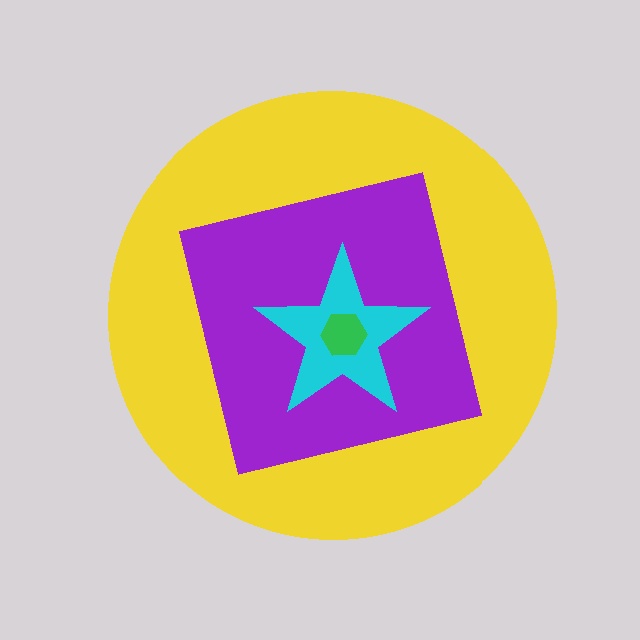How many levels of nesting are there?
4.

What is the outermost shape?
The yellow circle.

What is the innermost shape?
The green hexagon.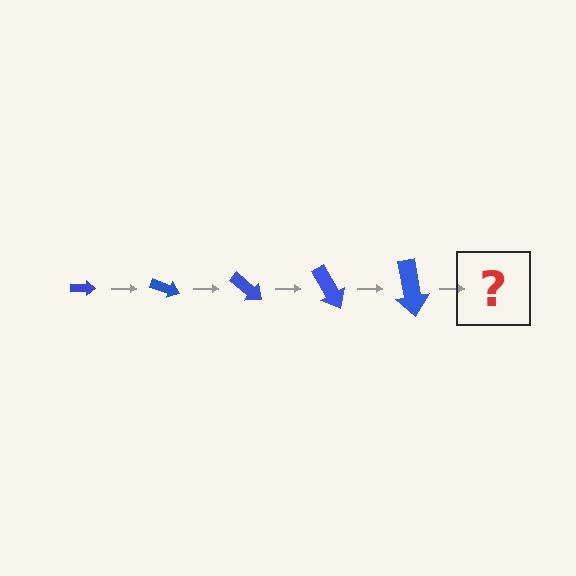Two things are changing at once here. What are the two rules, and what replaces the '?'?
The two rules are that the arrow grows larger each step and it rotates 20 degrees each step. The '?' should be an arrow, larger than the previous one and rotated 100 degrees from the start.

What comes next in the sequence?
The next element should be an arrow, larger than the previous one and rotated 100 degrees from the start.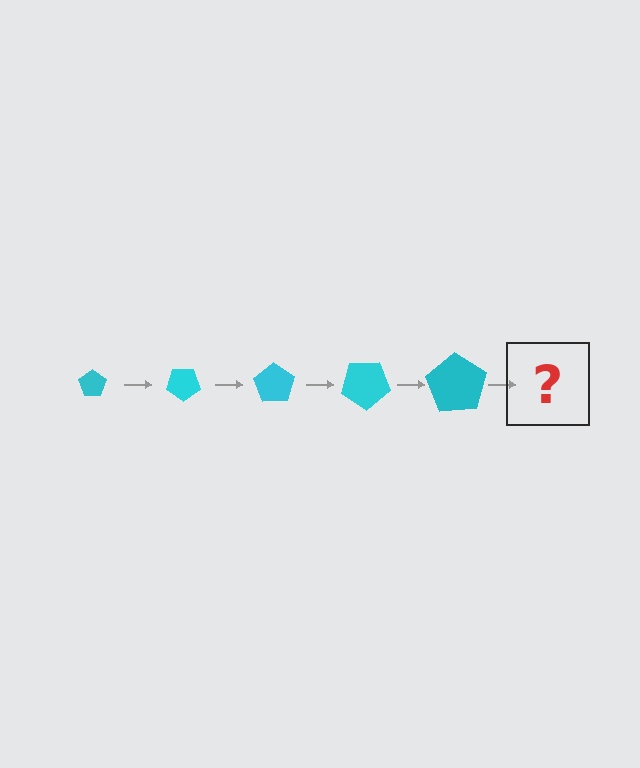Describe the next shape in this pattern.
It should be a pentagon, larger than the previous one and rotated 175 degrees from the start.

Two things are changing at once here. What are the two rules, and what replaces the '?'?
The two rules are that the pentagon grows larger each step and it rotates 35 degrees each step. The '?' should be a pentagon, larger than the previous one and rotated 175 degrees from the start.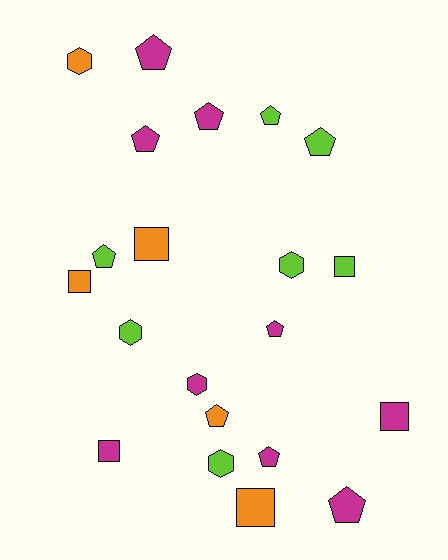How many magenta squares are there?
There are 2 magenta squares.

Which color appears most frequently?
Magenta, with 9 objects.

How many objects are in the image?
There are 21 objects.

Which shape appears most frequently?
Pentagon, with 10 objects.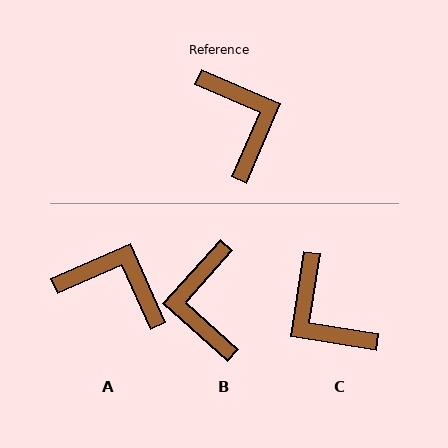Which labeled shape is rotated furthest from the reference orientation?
C, about 166 degrees away.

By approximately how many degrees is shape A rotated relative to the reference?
Approximately 47 degrees counter-clockwise.